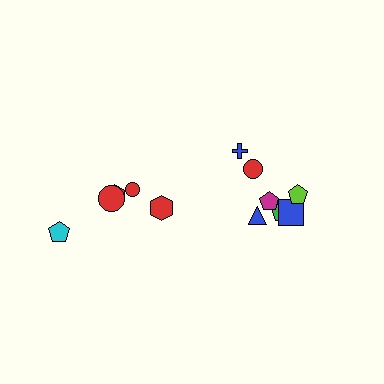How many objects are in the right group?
There are 8 objects.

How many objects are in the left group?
There are 5 objects.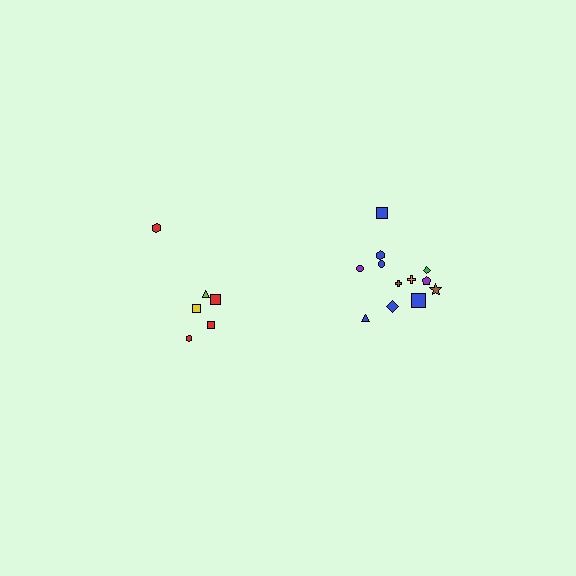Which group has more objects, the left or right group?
The right group.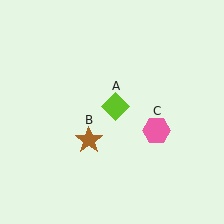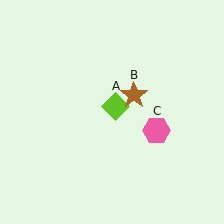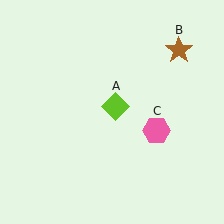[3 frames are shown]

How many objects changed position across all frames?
1 object changed position: brown star (object B).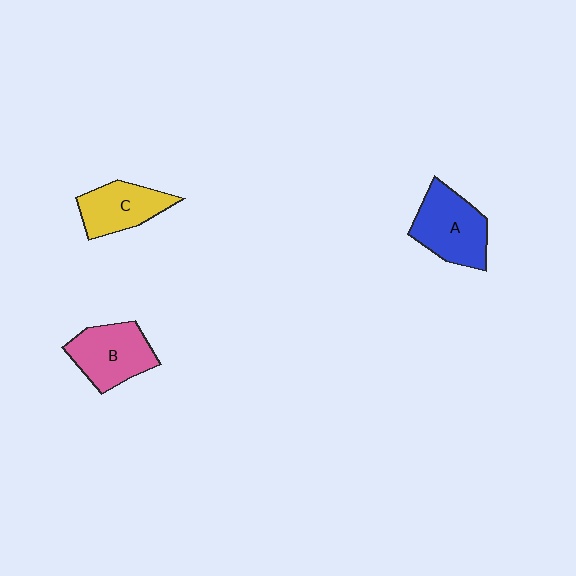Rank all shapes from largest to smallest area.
From largest to smallest: A (blue), B (pink), C (yellow).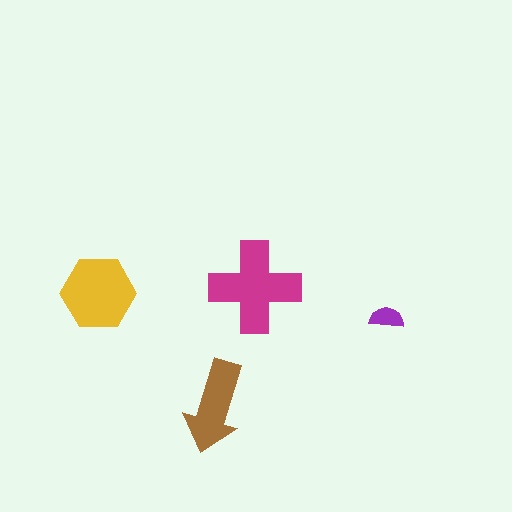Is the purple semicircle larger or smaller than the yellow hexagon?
Smaller.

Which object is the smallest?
The purple semicircle.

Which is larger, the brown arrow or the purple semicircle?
The brown arrow.